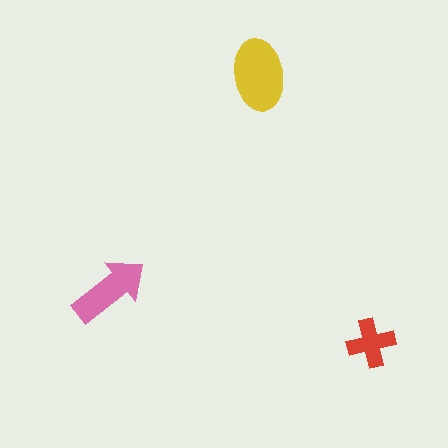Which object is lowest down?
The red cross is bottommost.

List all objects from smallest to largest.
The red cross, the pink arrow, the yellow ellipse.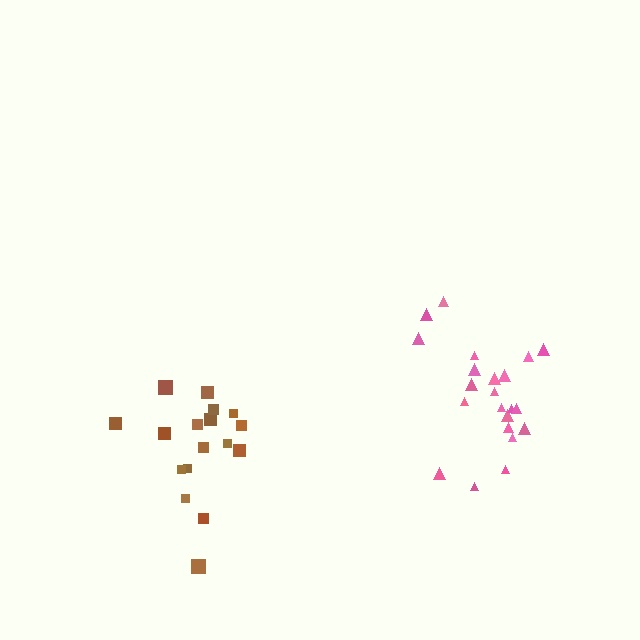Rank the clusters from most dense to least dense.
pink, brown.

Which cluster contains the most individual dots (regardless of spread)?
Pink (22).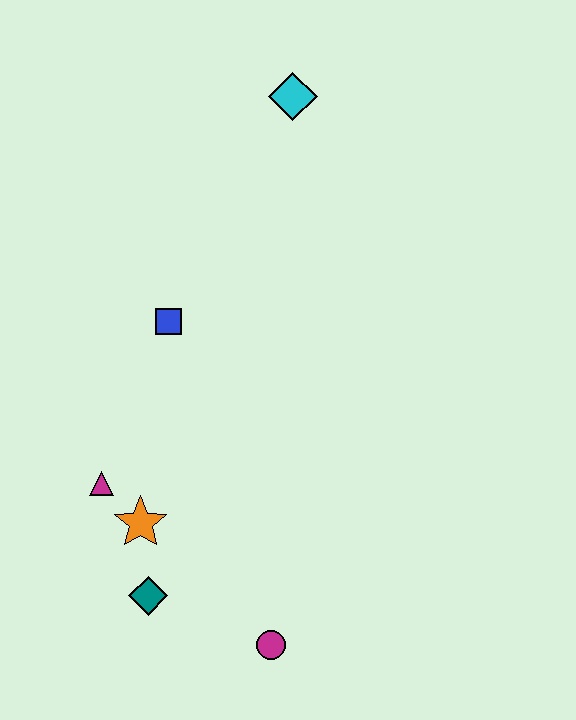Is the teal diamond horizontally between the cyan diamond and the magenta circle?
No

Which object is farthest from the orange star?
The cyan diamond is farthest from the orange star.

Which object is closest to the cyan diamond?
The blue square is closest to the cyan diamond.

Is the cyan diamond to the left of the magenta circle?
No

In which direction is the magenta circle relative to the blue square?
The magenta circle is below the blue square.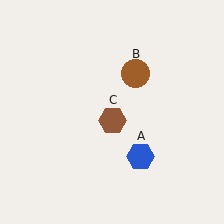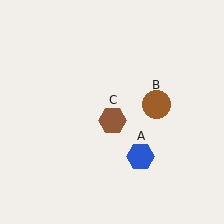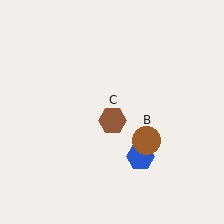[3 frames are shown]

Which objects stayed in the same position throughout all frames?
Blue hexagon (object A) and brown hexagon (object C) remained stationary.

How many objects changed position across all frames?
1 object changed position: brown circle (object B).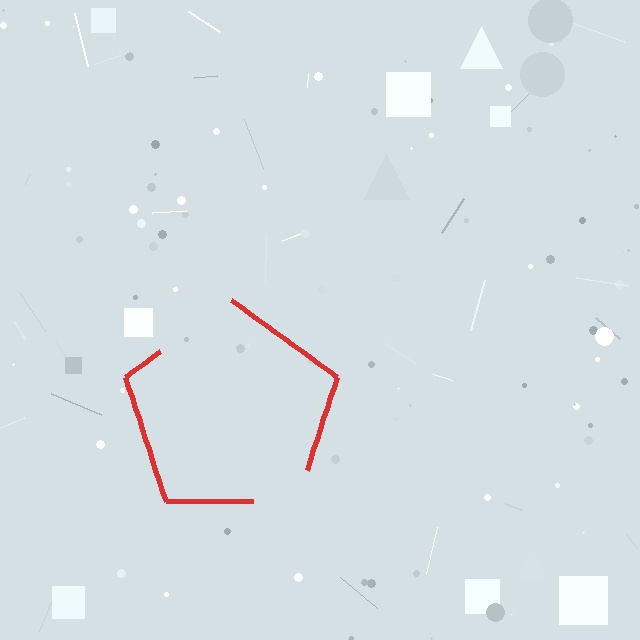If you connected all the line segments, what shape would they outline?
They would outline a pentagon.